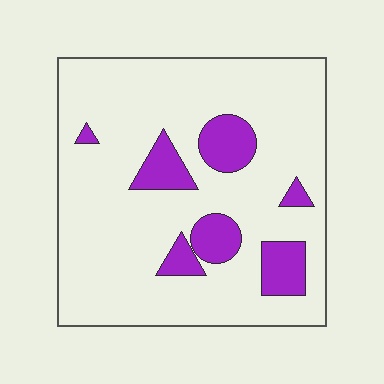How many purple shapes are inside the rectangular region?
7.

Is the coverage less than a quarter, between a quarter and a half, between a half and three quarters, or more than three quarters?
Less than a quarter.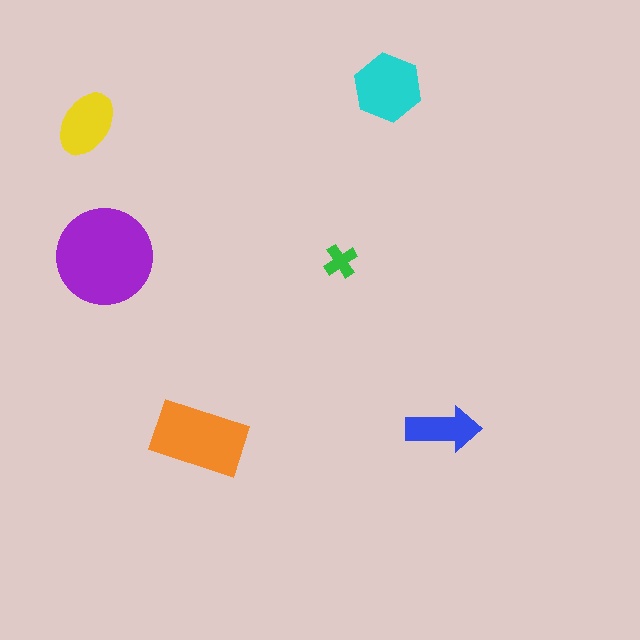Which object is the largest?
The purple circle.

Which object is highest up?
The cyan hexagon is topmost.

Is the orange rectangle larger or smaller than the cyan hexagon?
Larger.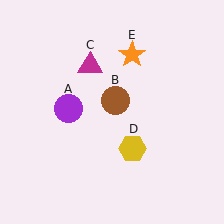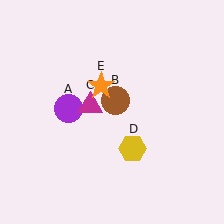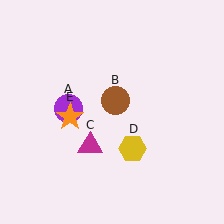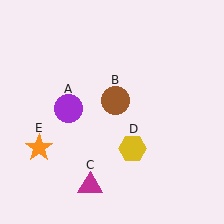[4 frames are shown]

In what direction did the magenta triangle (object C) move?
The magenta triangle (object C) moved down.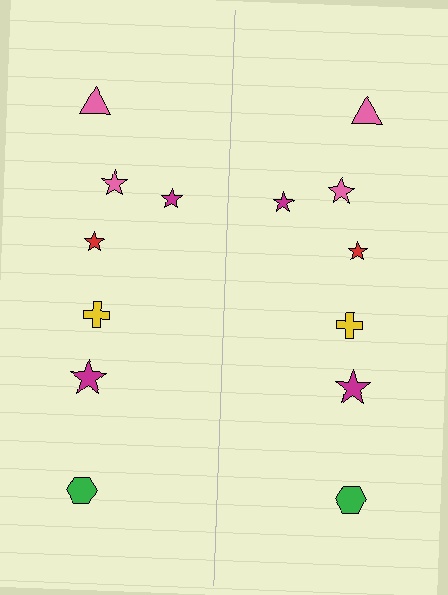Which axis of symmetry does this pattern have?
The pattern has a vertical axis of symmetry running through the center of the image.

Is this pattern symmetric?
Yes, this pattern has bilateral (reflection) symmetry.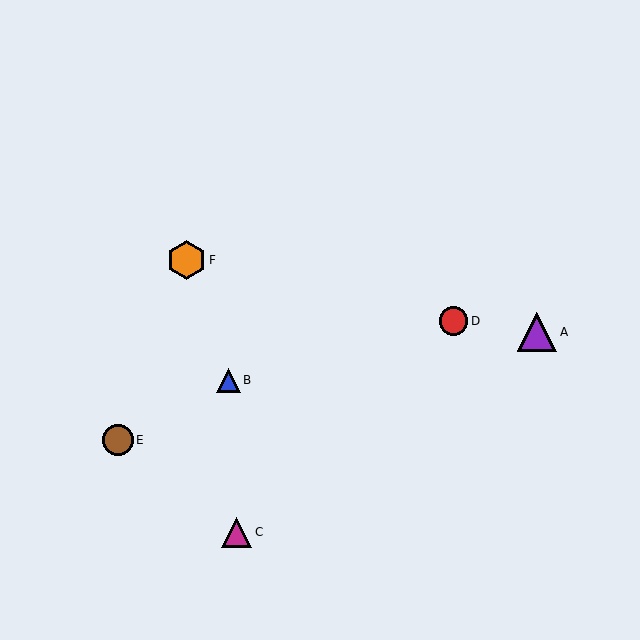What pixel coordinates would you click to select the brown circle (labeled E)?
Click at (118, 440) to select the brown circle E.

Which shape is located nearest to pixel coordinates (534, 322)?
The purple triangle (labeled A) at (537, 332) is nearest to that location.